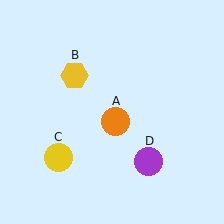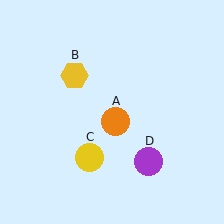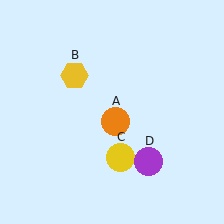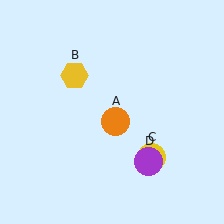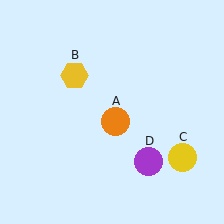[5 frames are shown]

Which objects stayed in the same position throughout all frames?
Orange circle (object A) and yellow hexagon (object B) and purple circle (object D) remained stationary.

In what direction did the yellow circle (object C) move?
The yellow circle (object C) moved right.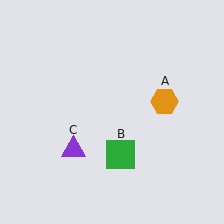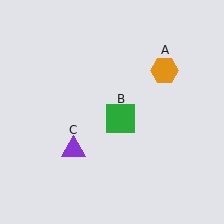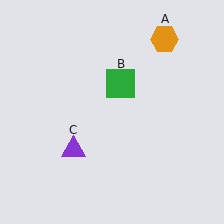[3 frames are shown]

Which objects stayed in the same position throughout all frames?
Purple triangle (object C) remained stationary.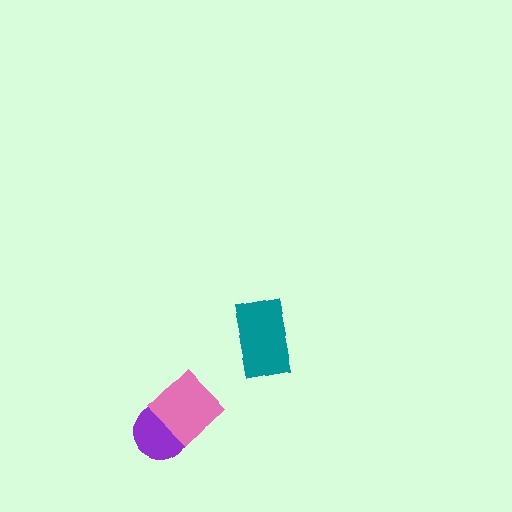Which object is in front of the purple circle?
The pink diamond is in front of the purple circle.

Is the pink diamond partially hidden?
No, no other shape covers it.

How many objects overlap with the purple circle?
1 object overlaps with the purple circle.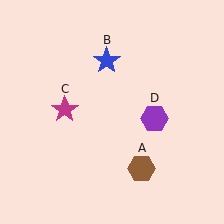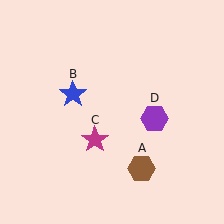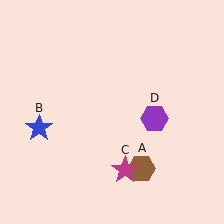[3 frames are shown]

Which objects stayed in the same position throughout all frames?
Brown hexagon (object A) and purple hexagon (object D) remained stationary.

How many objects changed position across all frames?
2 objects changed position: blue star (object B), magenta star (object C).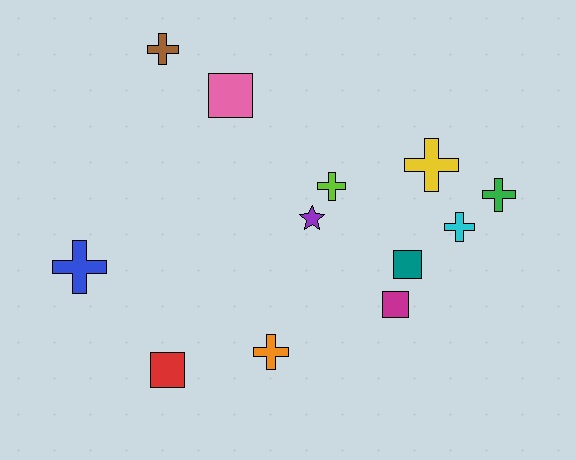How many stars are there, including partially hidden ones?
There is 1 star.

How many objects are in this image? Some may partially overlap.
There are 12 objects.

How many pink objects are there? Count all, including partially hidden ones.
There is 1 pink object.